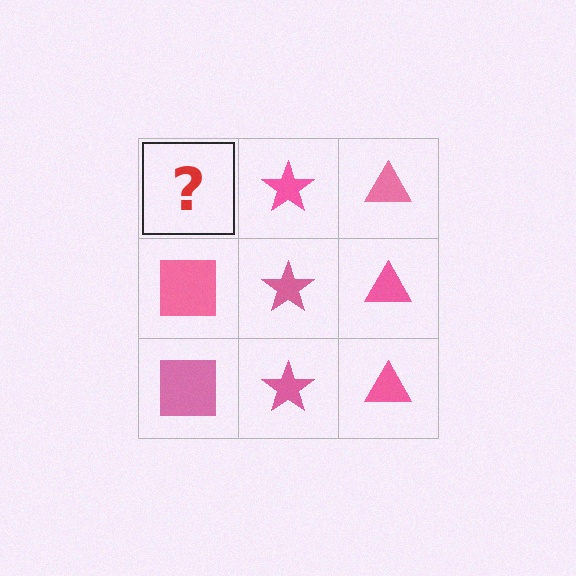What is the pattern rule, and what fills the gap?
The rule is that each column has a consistent shape. The gap should be filled with a pink square.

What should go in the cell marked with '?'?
The missing cell should contain a pink square.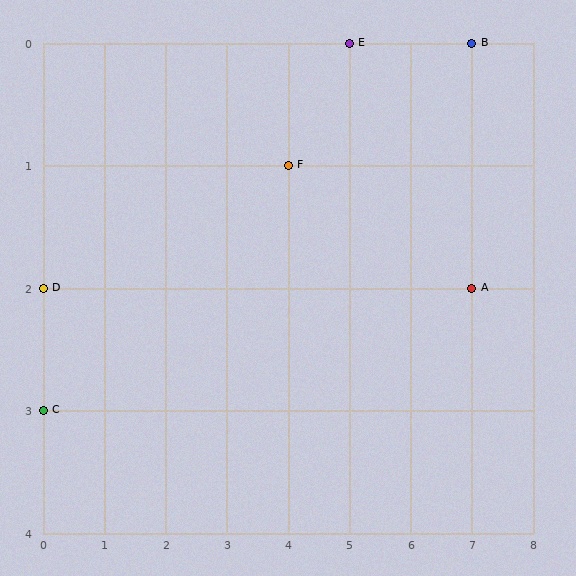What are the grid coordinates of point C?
Point C is at grid coordinates (0, 3).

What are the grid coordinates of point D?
Point D is at grid coordinates (0, 2).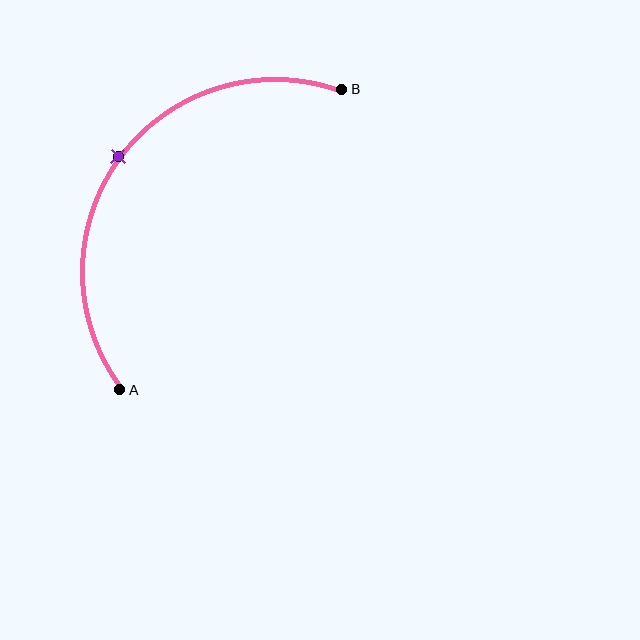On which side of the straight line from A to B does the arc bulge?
The arc bulges above and to the left of the straight line connecting A and B.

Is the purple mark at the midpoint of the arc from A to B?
Yes. The purple mark lies on the arc at equal arc-length from both A and B — it is the arc midpoint.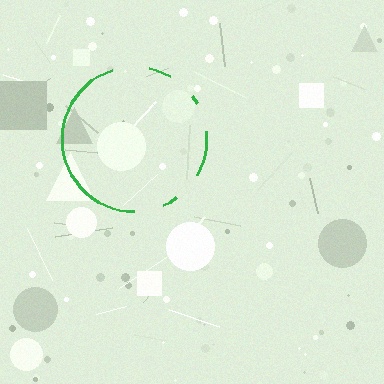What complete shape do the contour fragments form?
The contour fragments form a circle.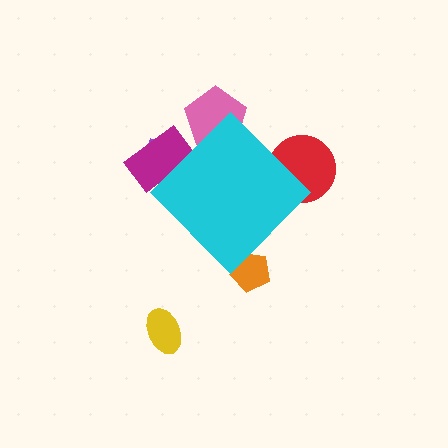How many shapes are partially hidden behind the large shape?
5 shapes are partially hidden.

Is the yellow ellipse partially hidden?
No, the yellow ellipse is fully visible.